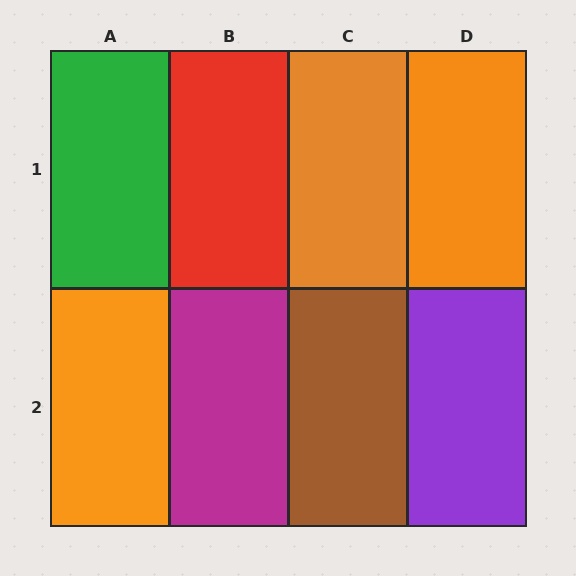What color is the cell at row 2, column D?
Purple.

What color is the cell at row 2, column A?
Orange.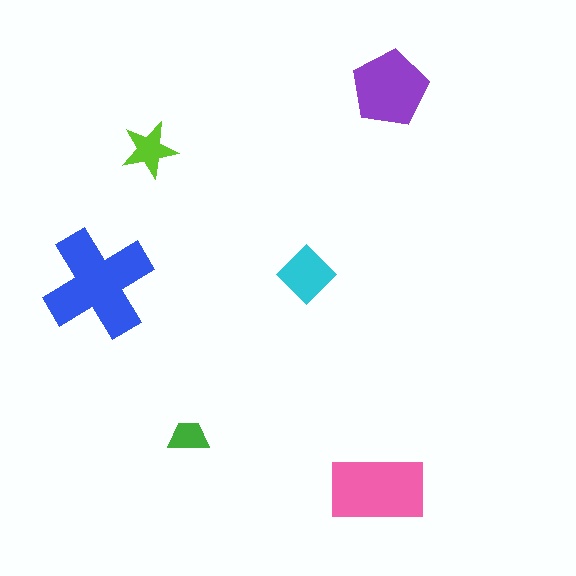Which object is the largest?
The blue cross.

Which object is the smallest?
The green trapezoid.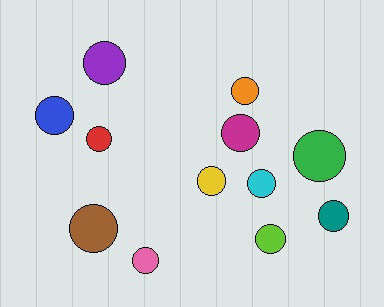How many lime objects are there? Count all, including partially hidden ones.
There is 1 lime object.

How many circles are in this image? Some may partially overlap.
There are 12 circles.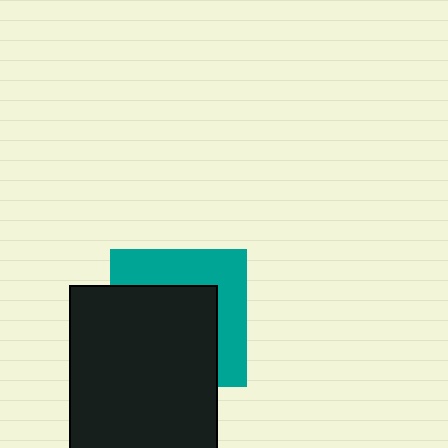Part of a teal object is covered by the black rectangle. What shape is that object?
It is a square.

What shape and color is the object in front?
The object in front is a black rectangle.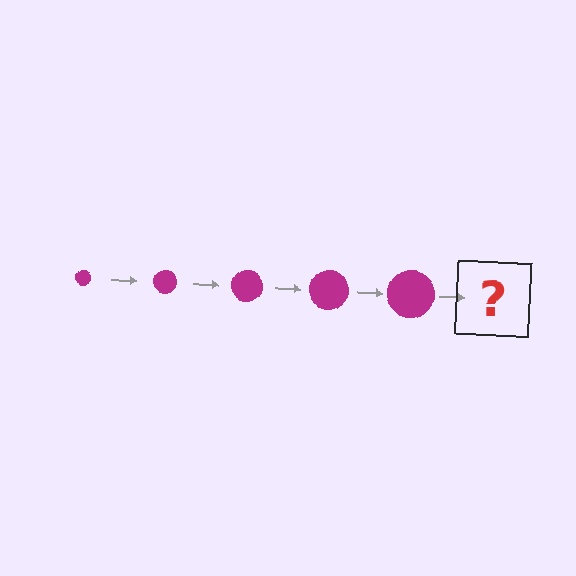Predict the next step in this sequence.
The next step is a magenta circle, larger than the previous one.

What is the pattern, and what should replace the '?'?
The pattern is that the circle gets progressively larger each step. The '?' should be a magenta circle, larger than the previous one.